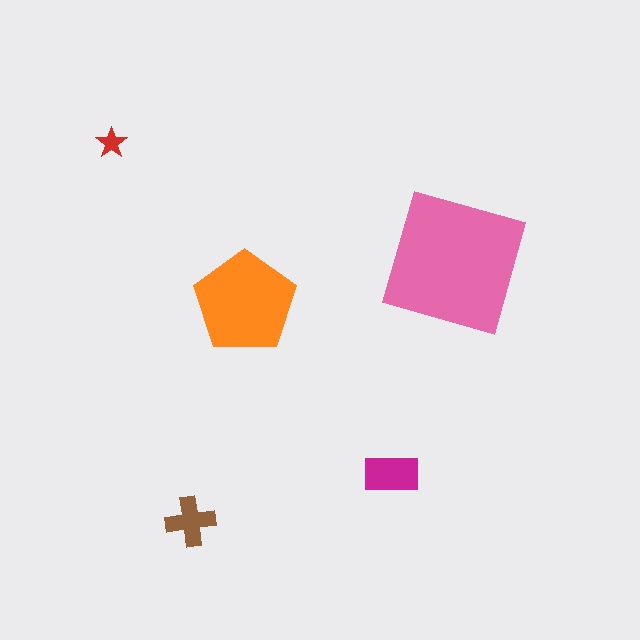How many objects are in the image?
There are 5 objects in the image.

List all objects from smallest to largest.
The red star, the brown cross, the magenta rectangle, the orange pentagon, the pink square.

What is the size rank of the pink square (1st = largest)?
1st.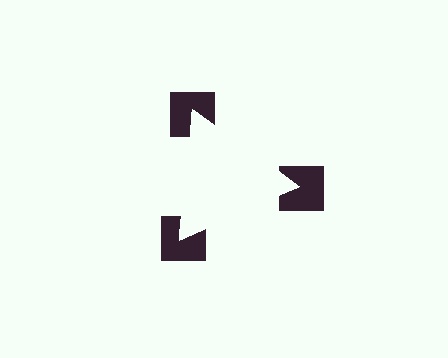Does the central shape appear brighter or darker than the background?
It typically appears slightly brighter than the background, even though no actual brightness change is drawn.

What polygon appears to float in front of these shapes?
An illusory triangle — its edges are inferred from the aligned wedge cuts in the notched squares, not physically drawn.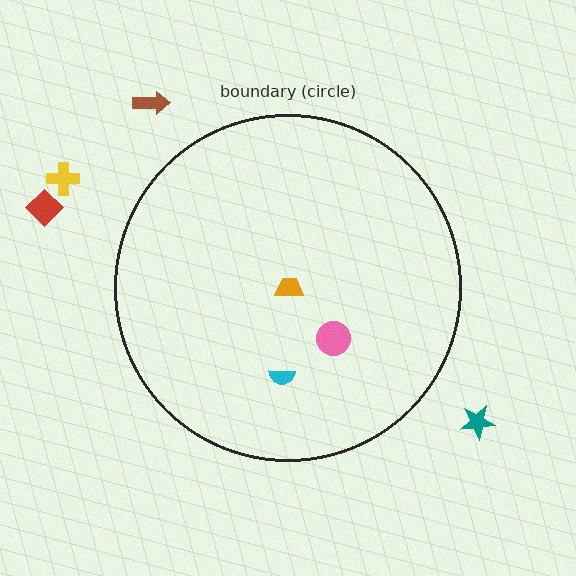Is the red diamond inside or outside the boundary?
Outside.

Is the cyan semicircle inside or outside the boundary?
Inside.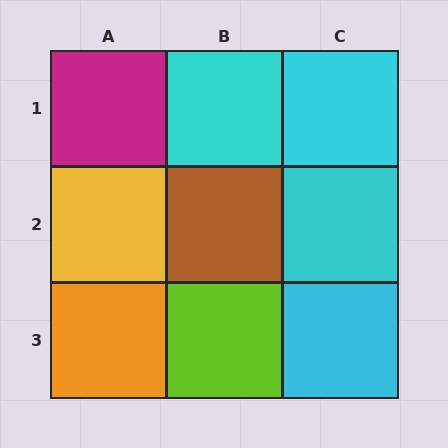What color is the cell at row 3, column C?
Cyan.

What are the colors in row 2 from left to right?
Yellow, brown, cyan.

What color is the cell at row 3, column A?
Orange.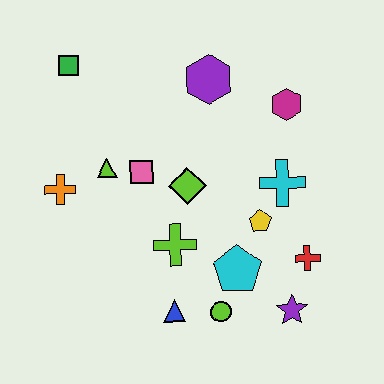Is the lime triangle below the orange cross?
No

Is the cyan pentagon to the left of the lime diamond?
No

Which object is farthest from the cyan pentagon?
The green square is farthest from the cyan pentagon.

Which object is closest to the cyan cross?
The yellow pentagon is closest to the cyan cross.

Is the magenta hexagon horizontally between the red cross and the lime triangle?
Yes